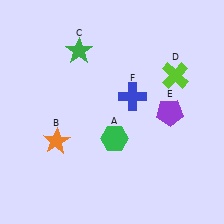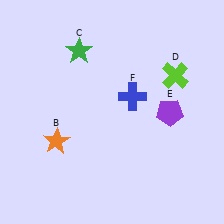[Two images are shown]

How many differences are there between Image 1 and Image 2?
There is 1 difference between the two images.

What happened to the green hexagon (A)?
The green hexagon (A) was removed in Image 2. It was in the bottom-right area of Image 1.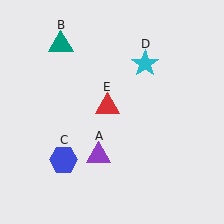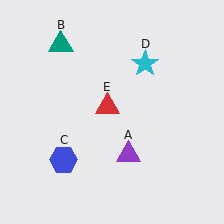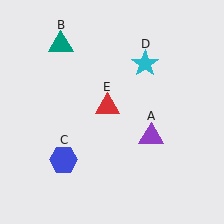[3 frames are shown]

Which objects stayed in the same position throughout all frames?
Teal triangle (object B) and blue hexagon (object C) and cyan star (object D) and red triangle (object E) remained stationary.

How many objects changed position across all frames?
1 object changed position: purple triangle (object A).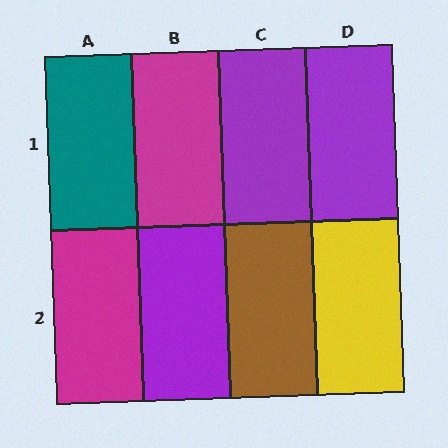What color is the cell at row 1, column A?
Teal.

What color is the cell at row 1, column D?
Purple.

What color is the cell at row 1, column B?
Magenta.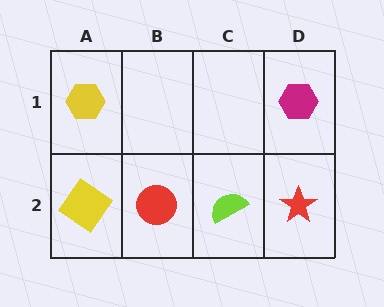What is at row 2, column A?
A yellow diamond.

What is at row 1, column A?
A yellow hexagon.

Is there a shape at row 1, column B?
No, that cell is empty.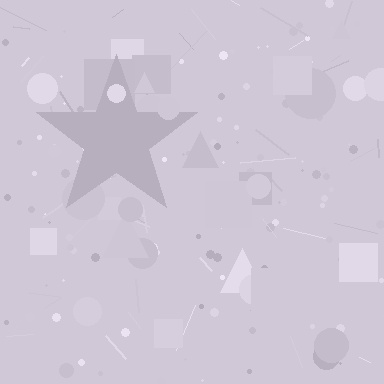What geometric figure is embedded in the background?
A star is embedded in the background.